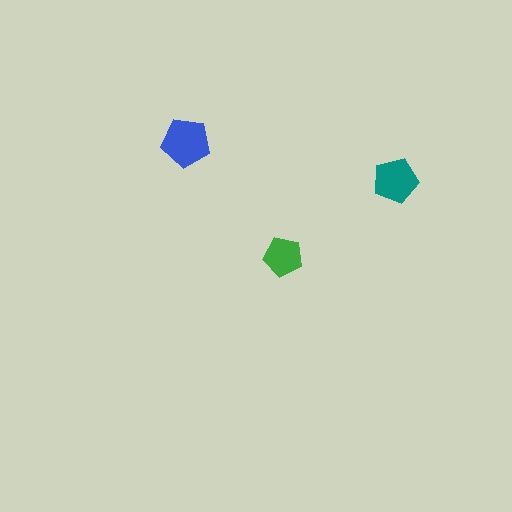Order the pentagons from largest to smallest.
the blue one, the teal one, the green one.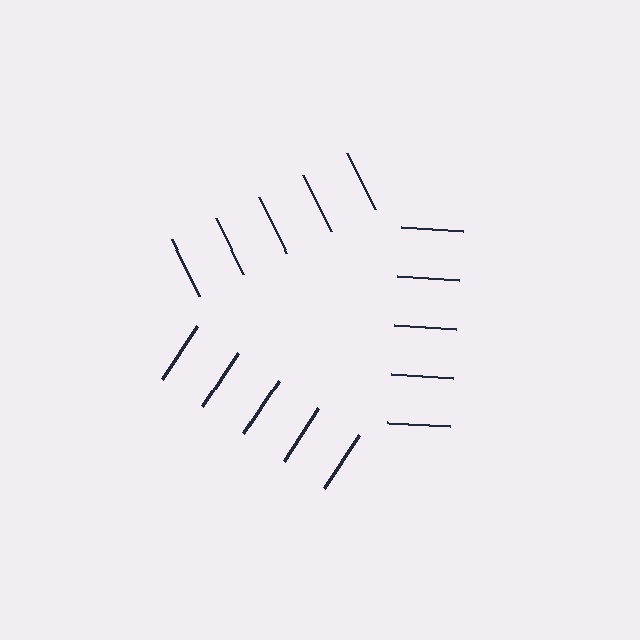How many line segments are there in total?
15 — 5 along each of the 3 edges.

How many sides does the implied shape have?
3 sides — the line-ends trace a triangle.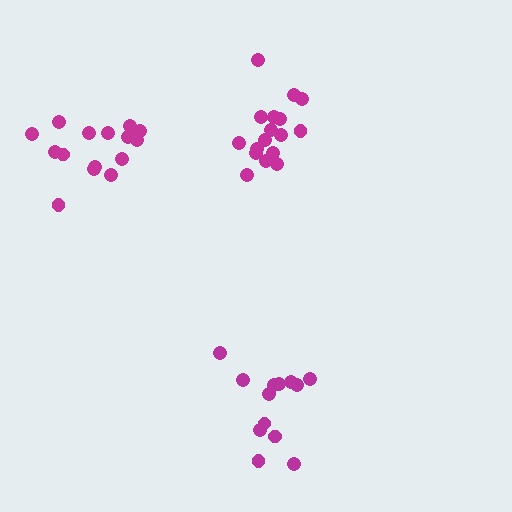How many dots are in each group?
Group 1: 18 dots, Group 2: 13 dots, Group 3: 15 dots (46 total).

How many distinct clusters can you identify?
There are 3 distinct clusters.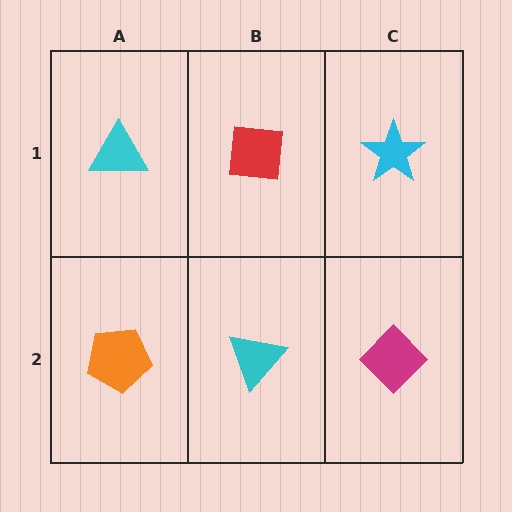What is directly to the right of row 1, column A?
A red square.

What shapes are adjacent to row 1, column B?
A cyan triangle (row 2, column B), a cyan triangle (row 1, column A), a cyan star (row 1, column C).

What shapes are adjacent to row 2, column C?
A cyan star (row 1, column C), a cyan triangle (row 2, column B).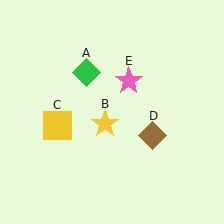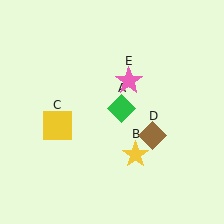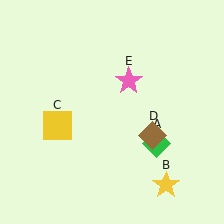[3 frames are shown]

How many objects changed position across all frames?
2 objects changed position: green diamond (object A), yellow star (object B).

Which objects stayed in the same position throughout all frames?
Yellow square (object C) and brown diamond (object D) and pink star (object E) remained stationary.